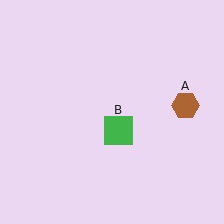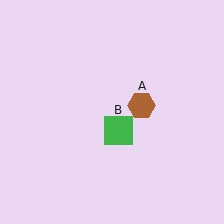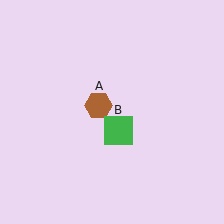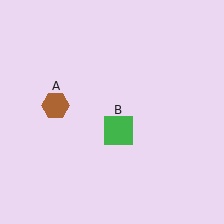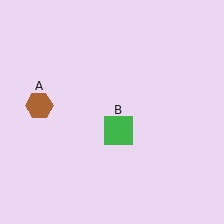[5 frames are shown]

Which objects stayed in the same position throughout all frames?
Green square (object B) remained stationary.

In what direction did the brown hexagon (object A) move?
The brown hexagon (object A) moved left.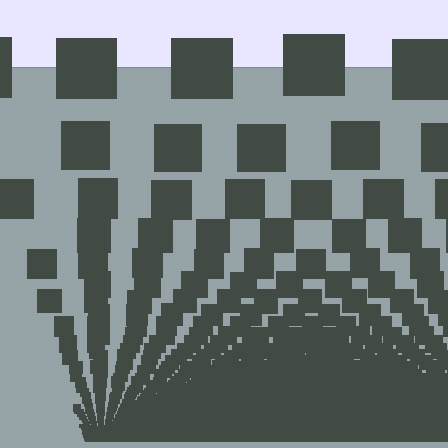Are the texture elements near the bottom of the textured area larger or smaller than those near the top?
Smaller. The gradient is inverted — elements near the bottom are smaller and denser.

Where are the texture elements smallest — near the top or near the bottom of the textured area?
Near the bottom.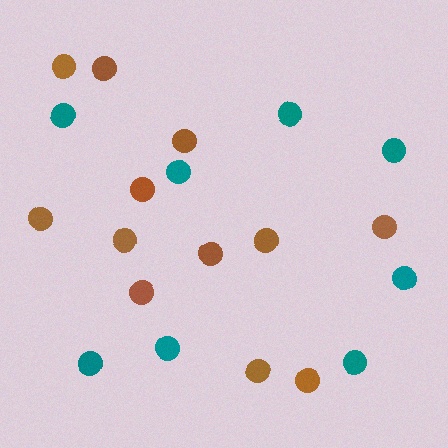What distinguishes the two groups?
There are 2 groups: one group of teal circles (8) and one group of brown circles (12).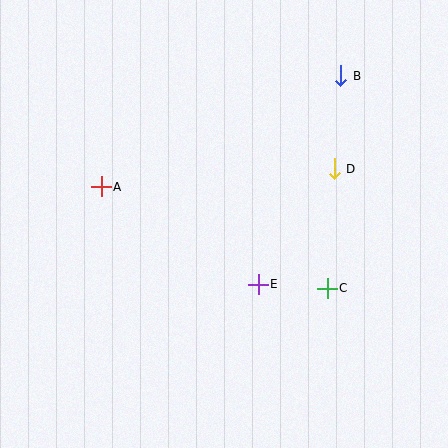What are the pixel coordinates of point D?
Point D is at (334, 169).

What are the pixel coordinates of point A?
Point A is at (101, 187).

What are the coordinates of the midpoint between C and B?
The midpoint between C and B is at (334, 182).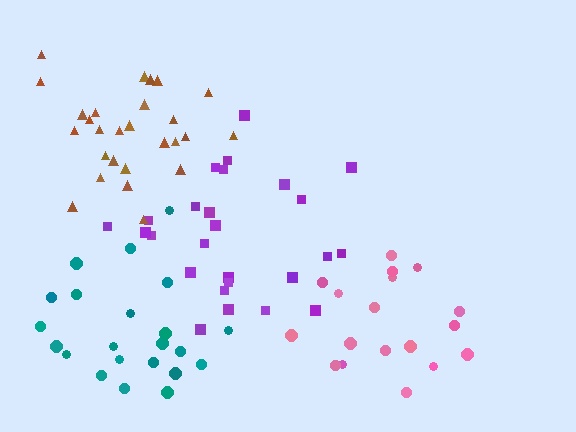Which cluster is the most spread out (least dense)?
Pink.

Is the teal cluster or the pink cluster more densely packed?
Teal.